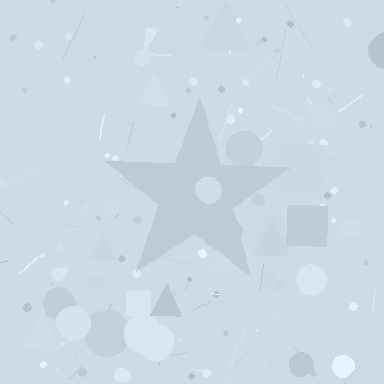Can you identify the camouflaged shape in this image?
The camouflaged shape is a star.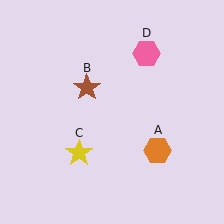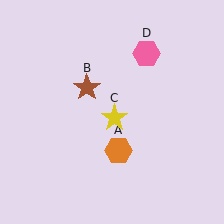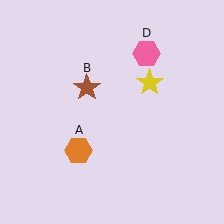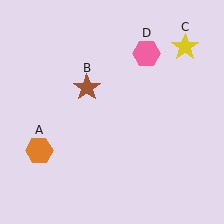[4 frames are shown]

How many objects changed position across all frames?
2 objects changed position: orange hexagon (object A), yellow star (object C).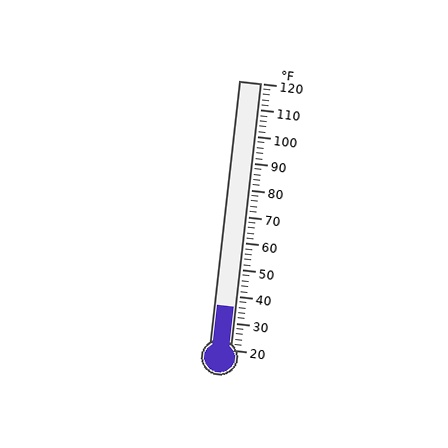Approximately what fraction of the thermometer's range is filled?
The thermometer is filled to approximately 15% of its range.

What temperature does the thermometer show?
The thermometer shows approximately 36°F.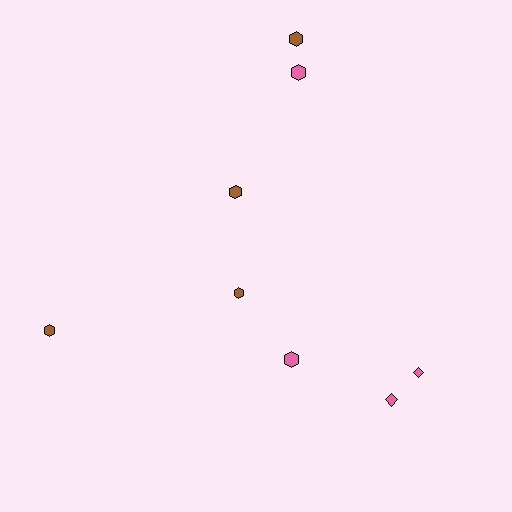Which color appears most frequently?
Brown, with 4 objects.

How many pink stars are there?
There are no pink stars.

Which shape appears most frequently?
Hexagon, with 6 objects.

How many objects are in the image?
There are 8 objects.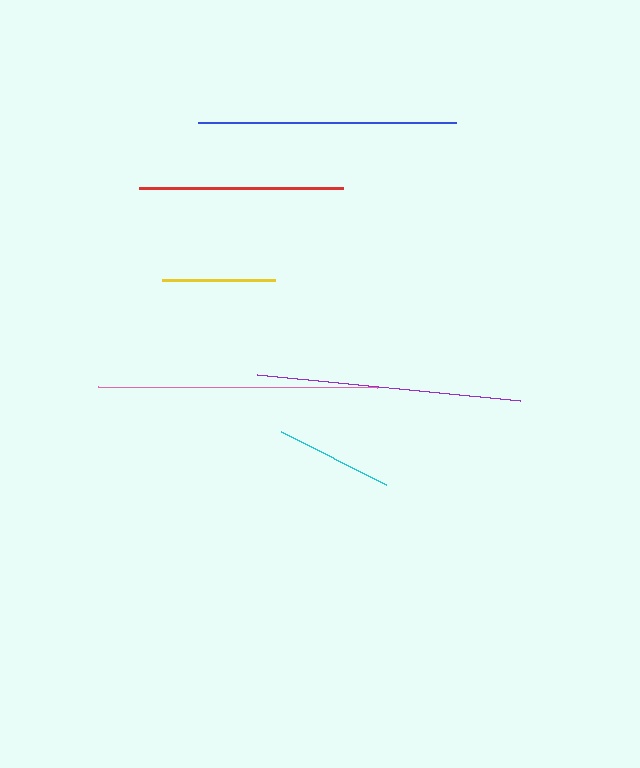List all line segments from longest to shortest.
From longest to shortest: pink, purple, blue, red, cyan, yellow.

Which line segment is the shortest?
The yellow line is the shortest at approximately 113 pixels.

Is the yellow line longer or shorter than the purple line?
The purple line is longer than the yellow line.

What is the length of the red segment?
The red segment is approximately 204 pixels long.